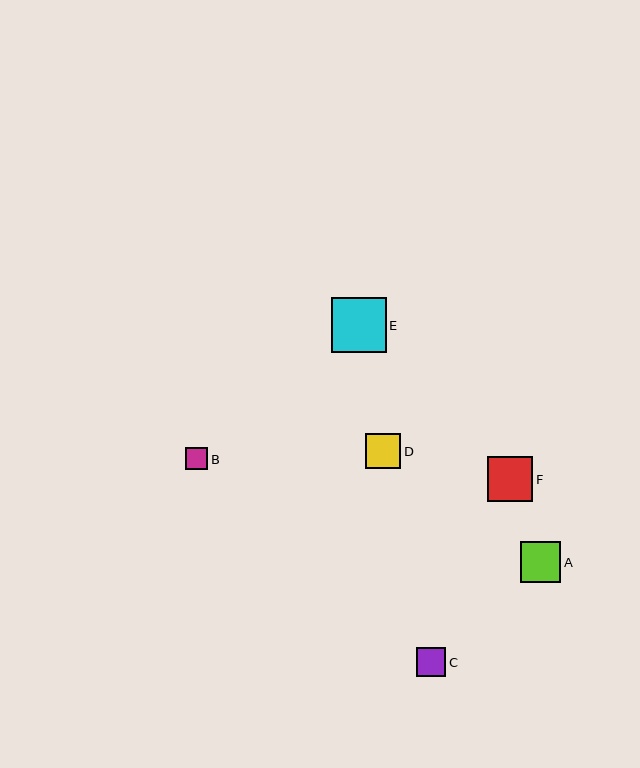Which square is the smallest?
Square B is the smallest with a size of approximately 22 pixels.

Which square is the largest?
Square E is the largest with a size of approximately 54 pixels.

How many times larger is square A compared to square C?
Square A is approximately 1.4 times the size of square C.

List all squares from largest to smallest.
From largest to smallest: E, F, A, D, C, B.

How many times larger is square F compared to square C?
Square F is approximately 1.6 times the size of square C.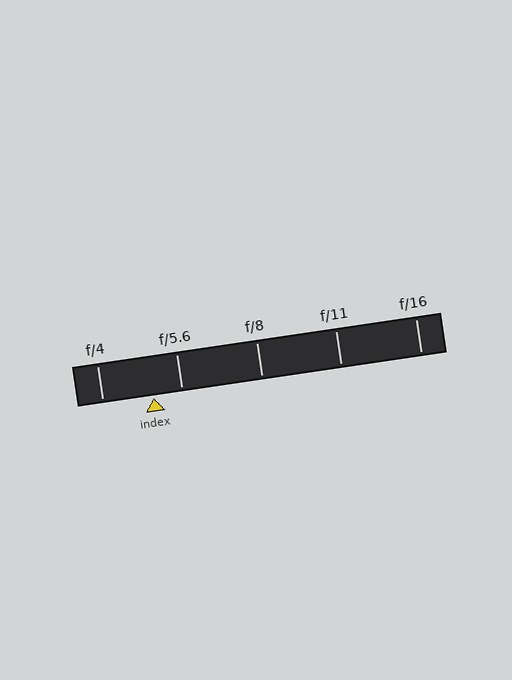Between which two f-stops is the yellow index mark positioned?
The index mark is between f/4 and f/5.6.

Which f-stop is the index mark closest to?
The index mark is closest to f/5.6.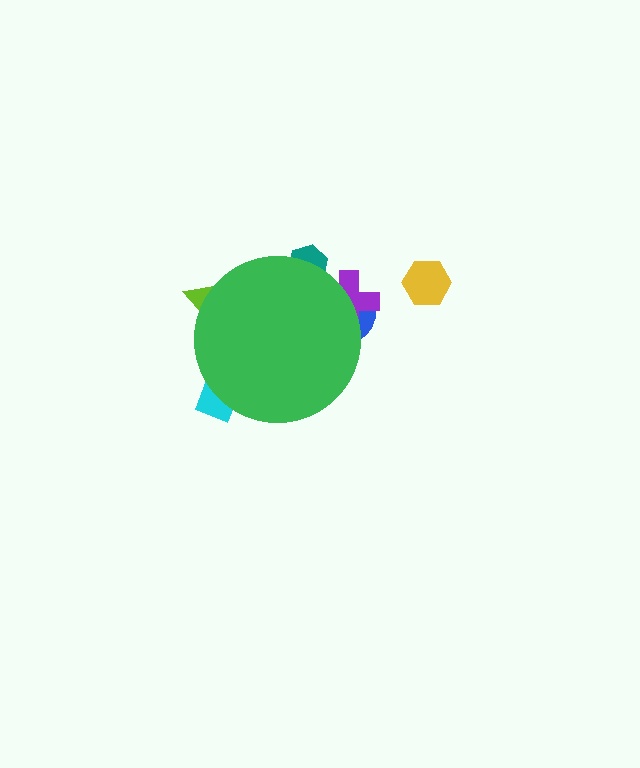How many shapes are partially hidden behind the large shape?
5 shapes are partially hidden.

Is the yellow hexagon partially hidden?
No, the yellow hexagon is fully visible.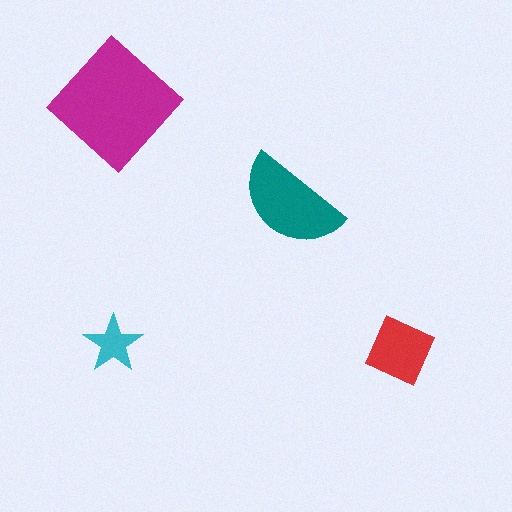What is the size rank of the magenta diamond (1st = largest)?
1st.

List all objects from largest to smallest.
The magenta diamond, the teal semicircle, the red diamond, the cyan star.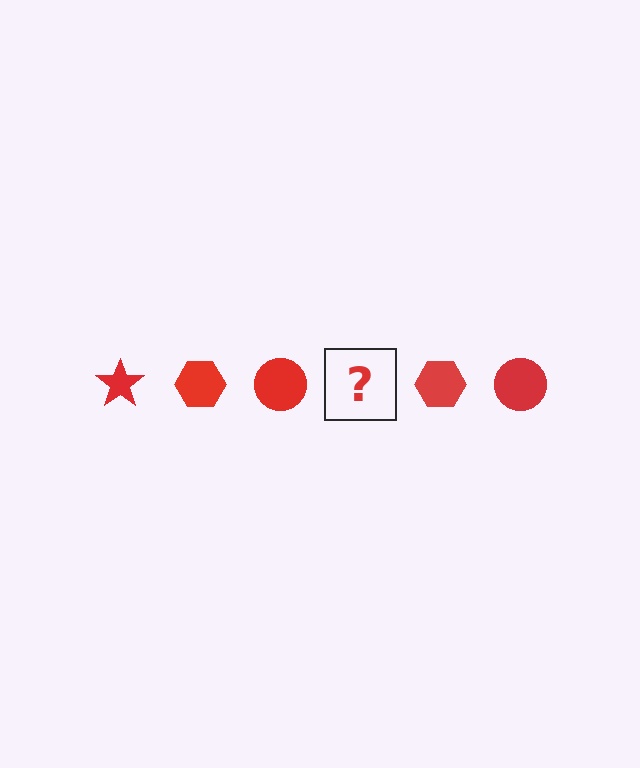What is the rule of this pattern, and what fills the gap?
The rule is that the pattern cycles through star, hexagon, circle shapes in red. The gap should be filled with a red star.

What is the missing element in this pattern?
The missing element is a red star.